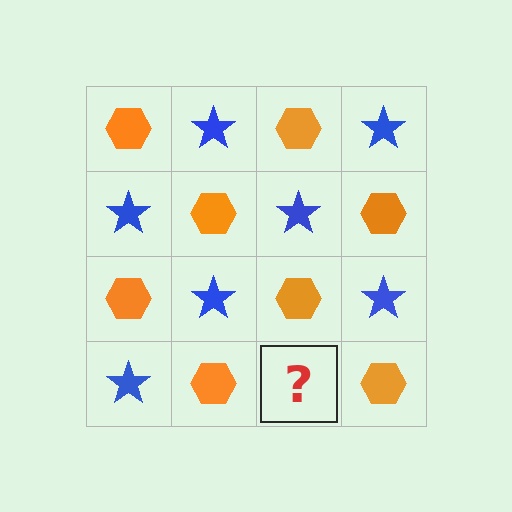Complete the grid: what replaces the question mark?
The question mark should be replaced with a blue star.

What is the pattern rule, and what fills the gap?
The rule is that it alternates orange hexagon and blue star in a checkerboard pattern. The gap should be filled with a blue star.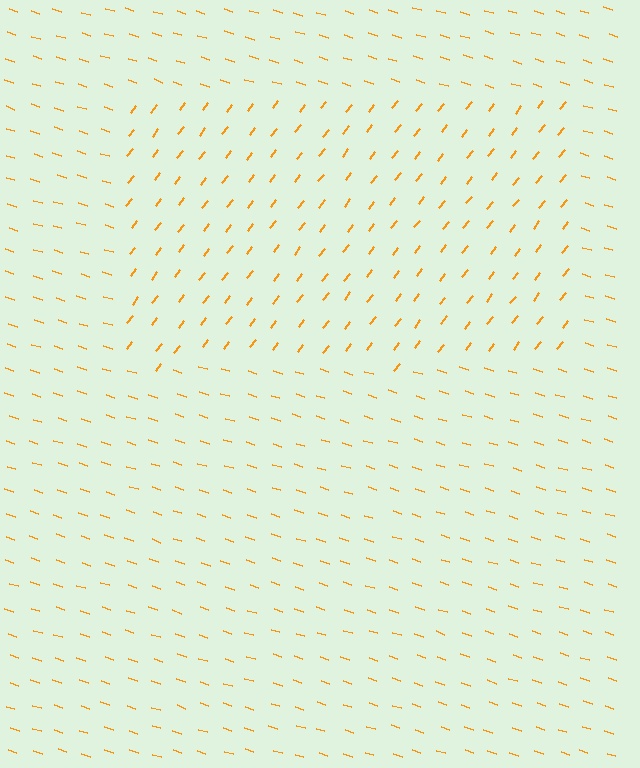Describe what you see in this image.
The image is filled with small orange line segments. A rectangle region in the image has lines oriented differently from the surrounding lines, creating a visible texture boundary.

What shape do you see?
I see a rectangle.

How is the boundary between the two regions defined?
The boundary is defined purely by a change in line orientation (approximately 70 degrees difference). All lines are the same color and thickness.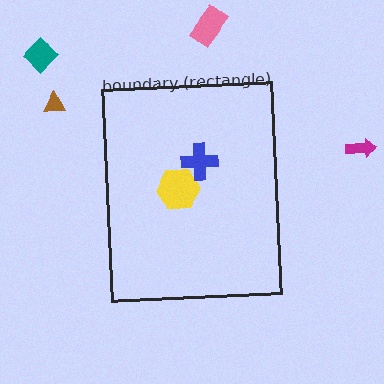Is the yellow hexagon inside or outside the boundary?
Inside.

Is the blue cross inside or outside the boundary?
Inside.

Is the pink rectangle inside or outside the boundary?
Outside.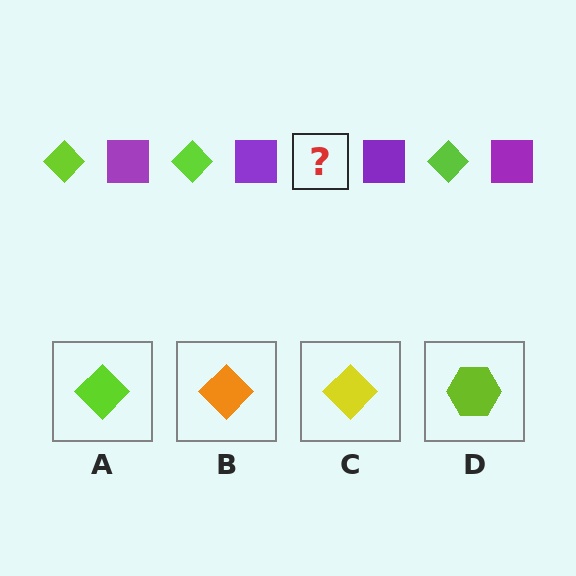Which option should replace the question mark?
Option A.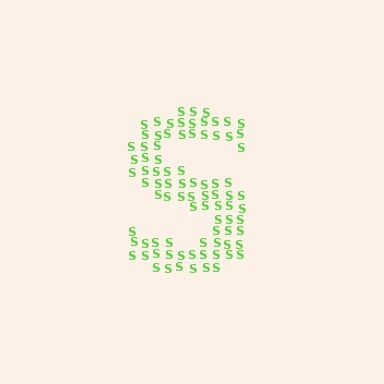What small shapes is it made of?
It is made of small letter S's.